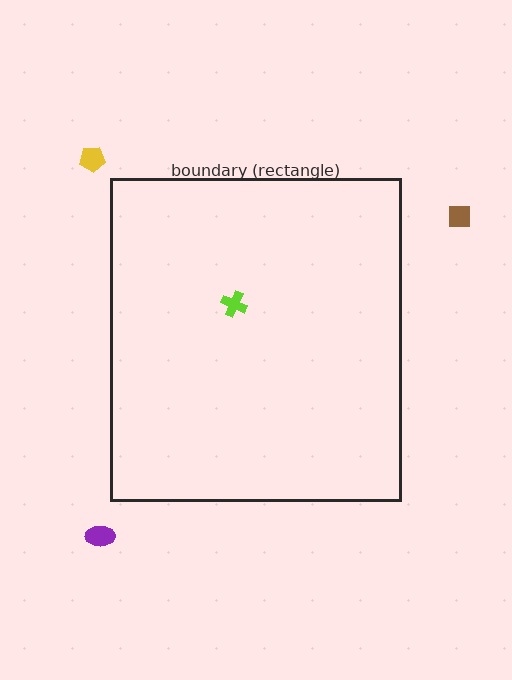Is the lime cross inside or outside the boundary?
Inside.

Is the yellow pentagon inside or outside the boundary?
Outside.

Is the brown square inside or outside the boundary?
Outside.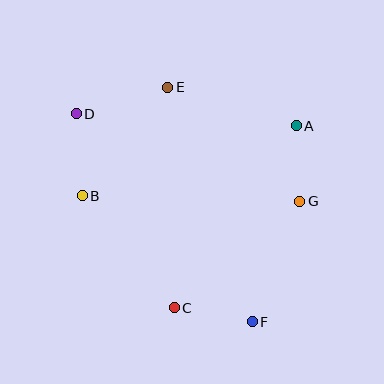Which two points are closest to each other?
Points A and G are closest to each other.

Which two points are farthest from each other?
Points D and F are farthest from each other.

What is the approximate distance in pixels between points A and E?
The distance between A and E is approximately 134 pixels.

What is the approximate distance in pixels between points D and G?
The distance between D and G is approximately 240 pixels.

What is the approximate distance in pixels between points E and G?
The distance between E and G is approximately 175 pixels.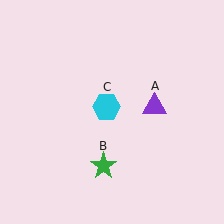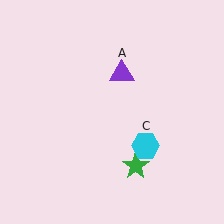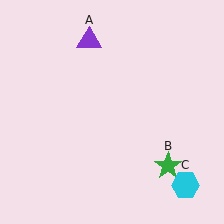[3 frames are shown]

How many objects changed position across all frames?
3 objects changed position: purple triangle (object A), green star (object B), cyan hexagon (object C).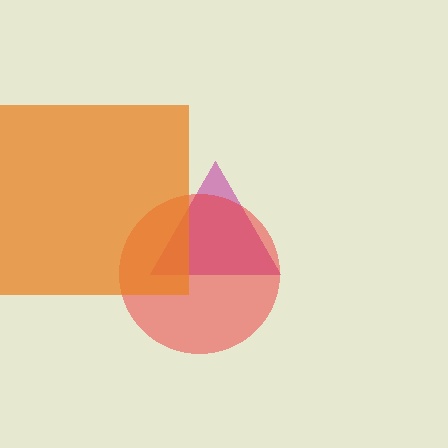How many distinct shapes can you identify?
There are 3 distinct shapes: a magenta triangle, a red circle, an orange square.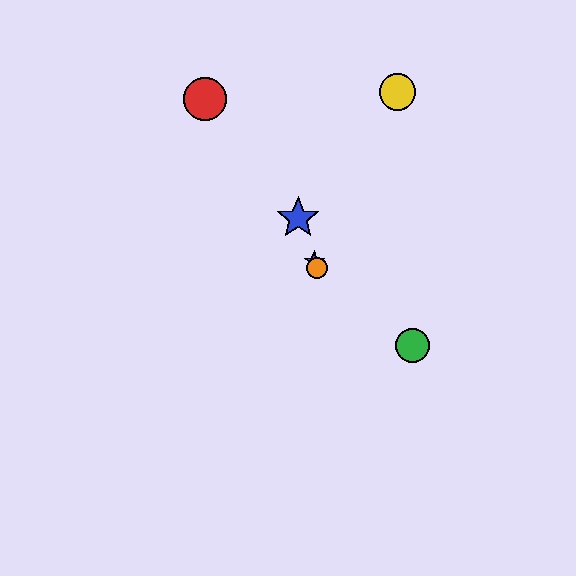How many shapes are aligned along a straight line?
3 shapes (the blue star, the purple star, the orange circle) are aligned along a straight line.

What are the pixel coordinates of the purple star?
The purple star is at (314, 261).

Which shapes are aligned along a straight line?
The blue star, the purple star, the orange circle are aligned along a straight line.